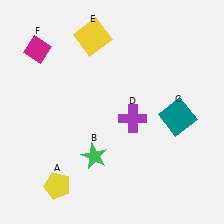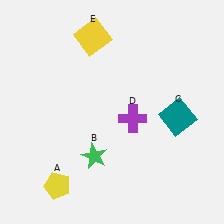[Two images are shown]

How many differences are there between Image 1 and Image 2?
There is 1 difference between the two images.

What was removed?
The magenta diamond (F) was removed in Image 2.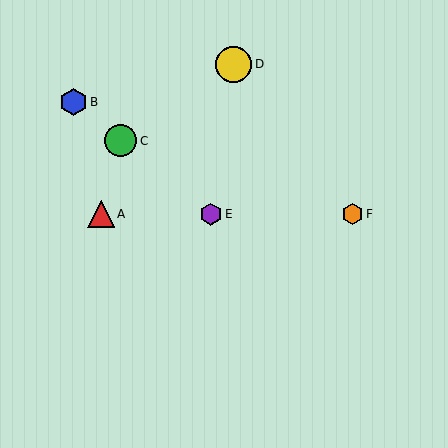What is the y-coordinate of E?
Object E is at y≈214.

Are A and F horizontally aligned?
Yes, both are at y≈214.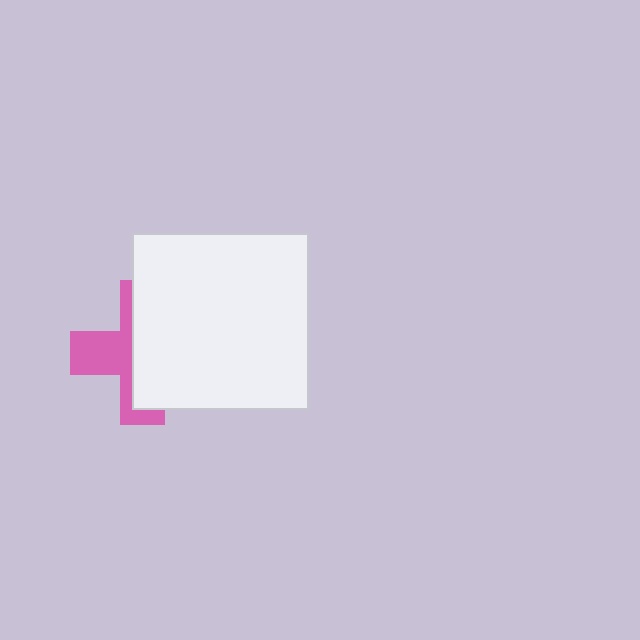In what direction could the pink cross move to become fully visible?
The pink cross could move left. That would shift it out from behind the white square entirely.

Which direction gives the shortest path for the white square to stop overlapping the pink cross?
Moving right gives the shortest separation.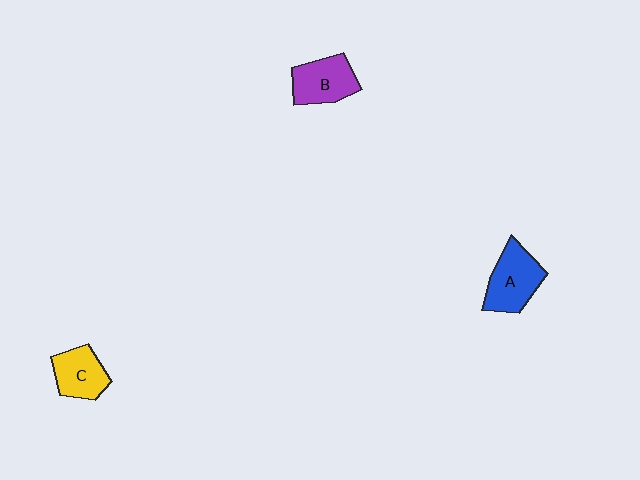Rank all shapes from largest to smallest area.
From largest to smallest: A (blue), B (purple), C (yellow).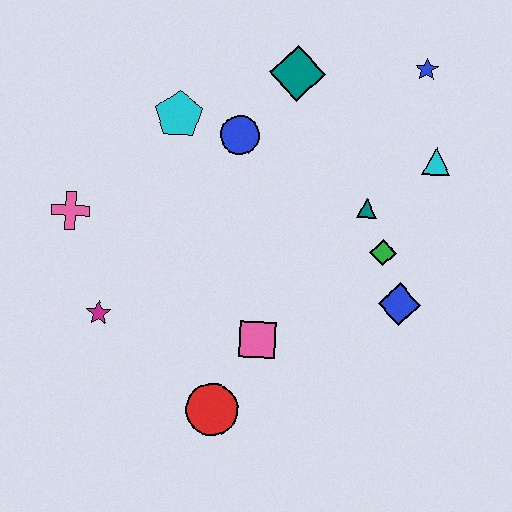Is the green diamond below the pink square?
No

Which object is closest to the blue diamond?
The green diamond is closest to the blue diamond.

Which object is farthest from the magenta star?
The blue star is farthest from the magenta star.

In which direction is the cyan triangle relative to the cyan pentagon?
The cyan triangle is to the right of the cyan pentagon.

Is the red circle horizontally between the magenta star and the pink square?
Yes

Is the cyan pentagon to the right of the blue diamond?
No